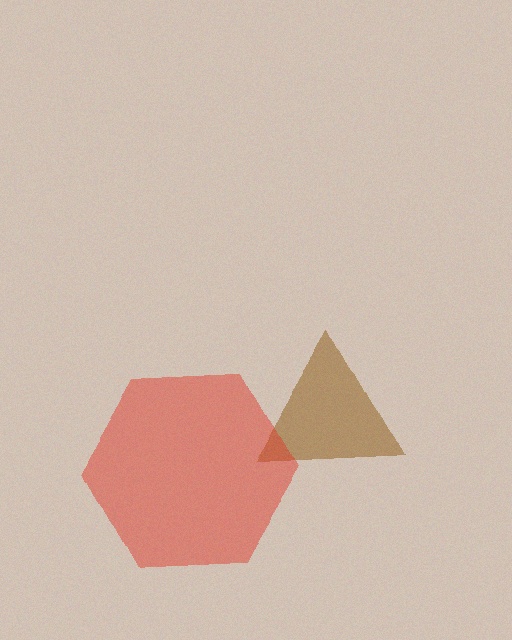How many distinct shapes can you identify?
There are 2 distinct shapes: a brown triangle, a red hexagon.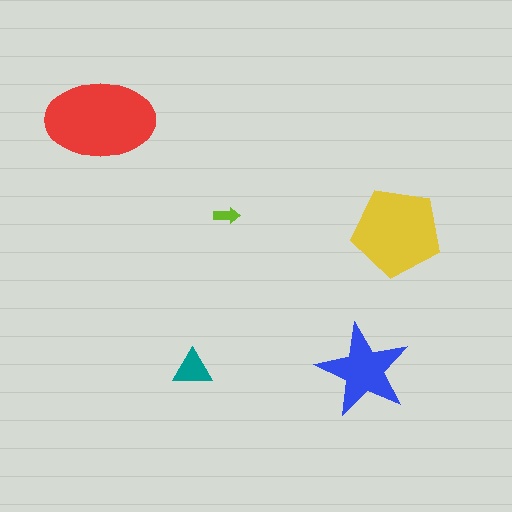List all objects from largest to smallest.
The red ellipse, the yellow pentagon, the blue star, the teal triangle, the lime arrow.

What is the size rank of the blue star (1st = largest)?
3rd.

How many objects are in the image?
There are 5 objects in the image.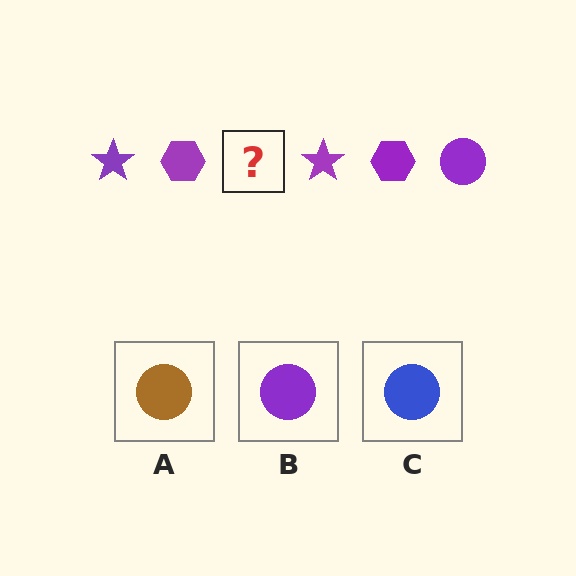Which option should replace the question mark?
Option B.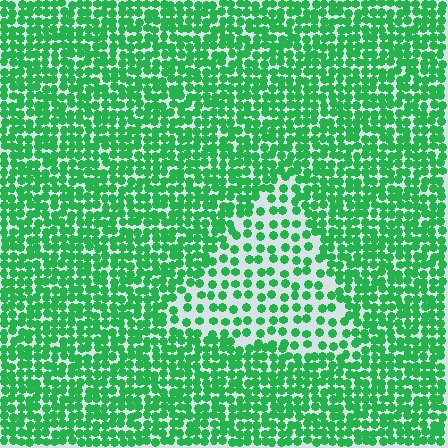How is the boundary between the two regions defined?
The boundary is defined by a change in element density (approximately 2.1x ratio). All elements are the same color, size, and shape.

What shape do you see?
I see a triangle.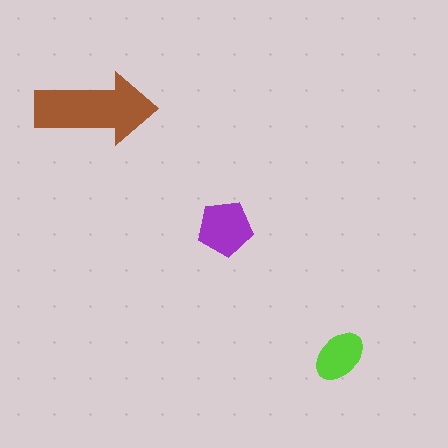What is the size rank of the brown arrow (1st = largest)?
1st.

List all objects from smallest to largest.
The lime ellipse, the purple pentagon, the brown arrow.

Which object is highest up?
The brown arrow is topmost.